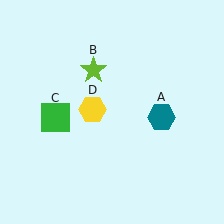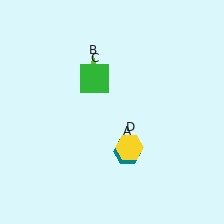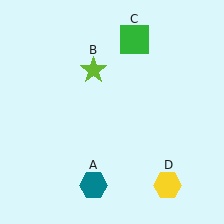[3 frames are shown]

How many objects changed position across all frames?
3 objects changed position: teal hexagon (object A), green square (object C), yellow hexagon (object D).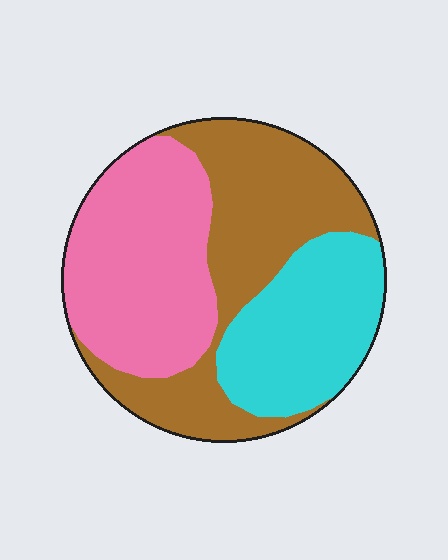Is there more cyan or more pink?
Pink.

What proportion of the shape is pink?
Pink covers around 35% of the shape.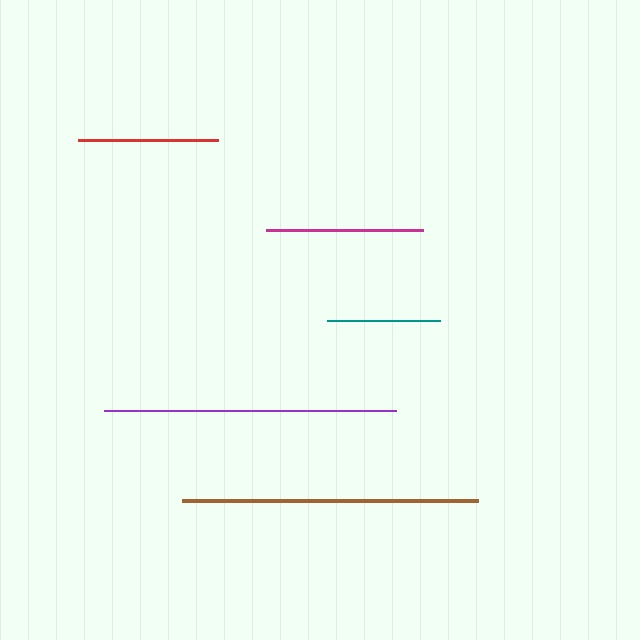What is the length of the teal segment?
The teal segment is approximately 113 pixels long.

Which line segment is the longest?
The brown line is the longest at approximately 297 pixels.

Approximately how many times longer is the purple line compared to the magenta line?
The purple line is approximately 1.9 times the length of the magenta line.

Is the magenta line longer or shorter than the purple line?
The purple line is longer than the magenta line.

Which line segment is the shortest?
The teal line is the shortest at approximately 113 pixels.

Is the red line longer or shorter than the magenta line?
The magenta line is longer than the red line.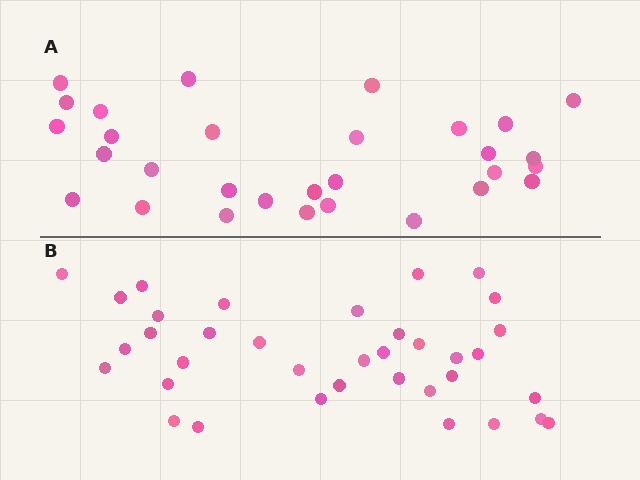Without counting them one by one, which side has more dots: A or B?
Region B (the bottom region) has more dots.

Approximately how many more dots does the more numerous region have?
Region B has about 6 more dots than region A.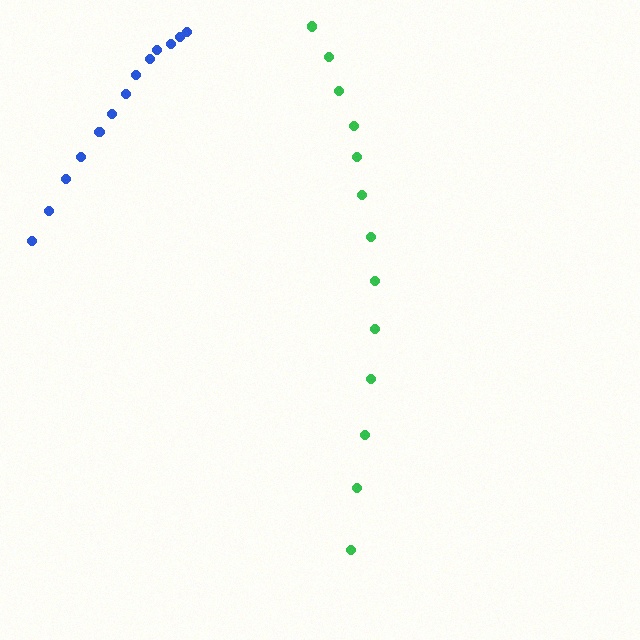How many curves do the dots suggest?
There are 2 distinct paths.